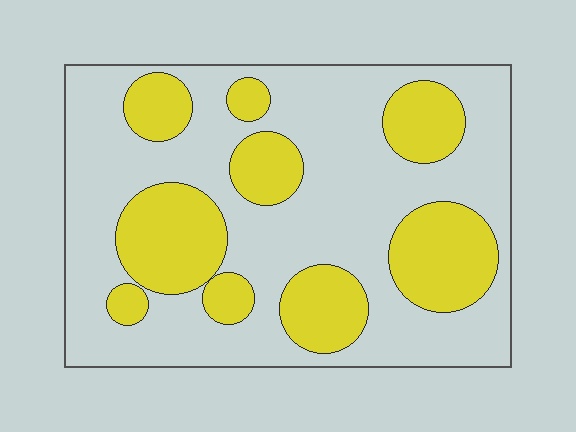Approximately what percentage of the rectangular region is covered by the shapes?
Approximately 35%.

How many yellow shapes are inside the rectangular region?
9.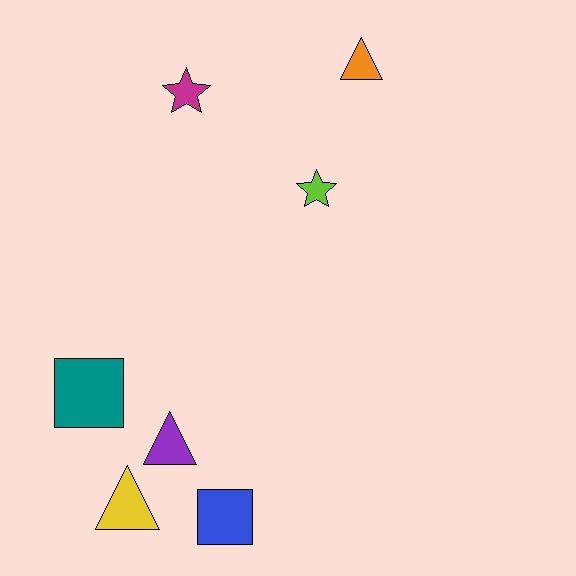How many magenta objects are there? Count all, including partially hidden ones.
There is 1 magenta object.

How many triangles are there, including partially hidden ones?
There are 3 triangles.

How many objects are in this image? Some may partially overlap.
There are 7 objects.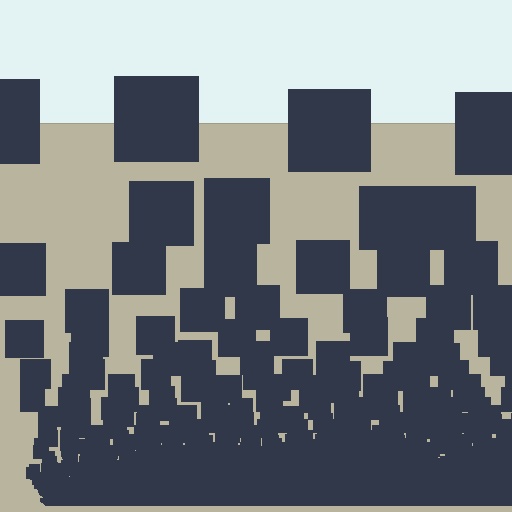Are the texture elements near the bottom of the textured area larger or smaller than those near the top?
Smaller. The gradient is inverted — elements near the bottom are smaller and denser.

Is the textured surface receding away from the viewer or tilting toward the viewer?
The surface appears to tilt toward the viewer. Texture elements get larger and sparser toward the top.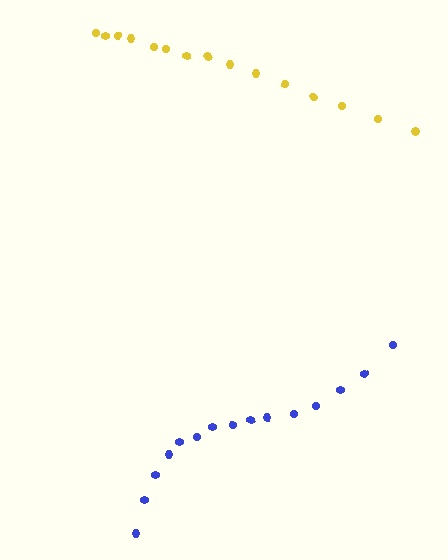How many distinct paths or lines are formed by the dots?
There are 2 distinct paths.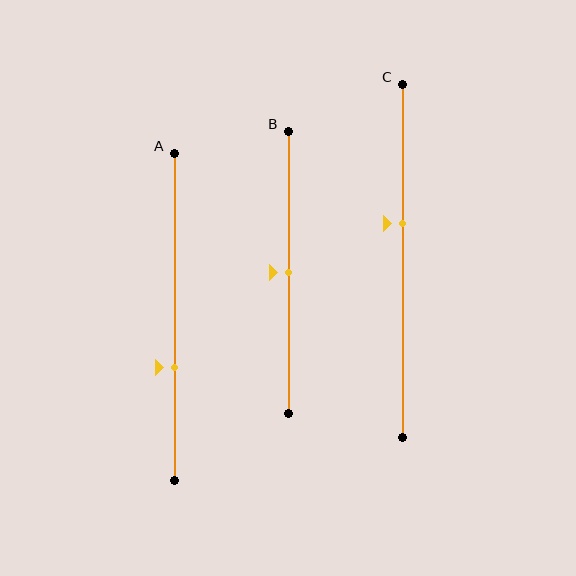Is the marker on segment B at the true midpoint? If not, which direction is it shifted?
Yes, the marker on segment B is at the true midpoint.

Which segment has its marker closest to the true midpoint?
Segment B has its marker closest to the true midpoint.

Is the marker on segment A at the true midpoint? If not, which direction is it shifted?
No, the marker on segment A is shifted downward by about 15% of the segment length.